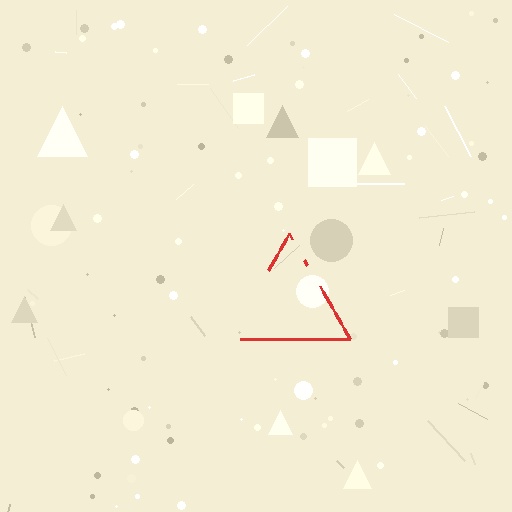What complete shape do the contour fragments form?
The contour fragments form a triangle.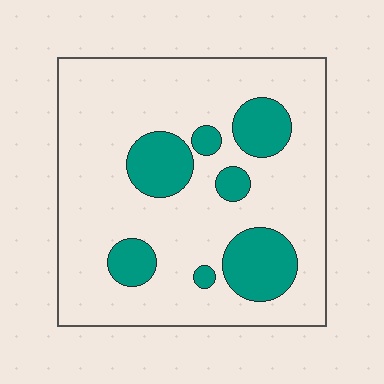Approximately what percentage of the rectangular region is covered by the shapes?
Approximately 20%.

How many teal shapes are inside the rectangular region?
7.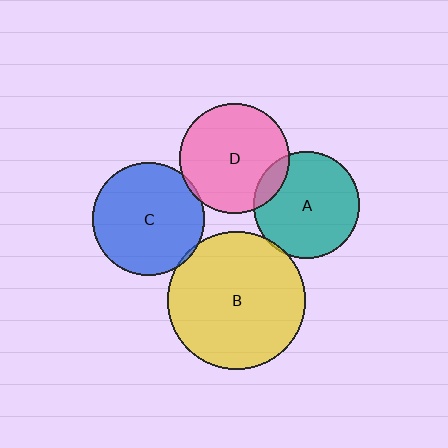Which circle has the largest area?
Circle B (yellow).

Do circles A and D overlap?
Yes.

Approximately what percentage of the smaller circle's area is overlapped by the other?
Approximately 10%.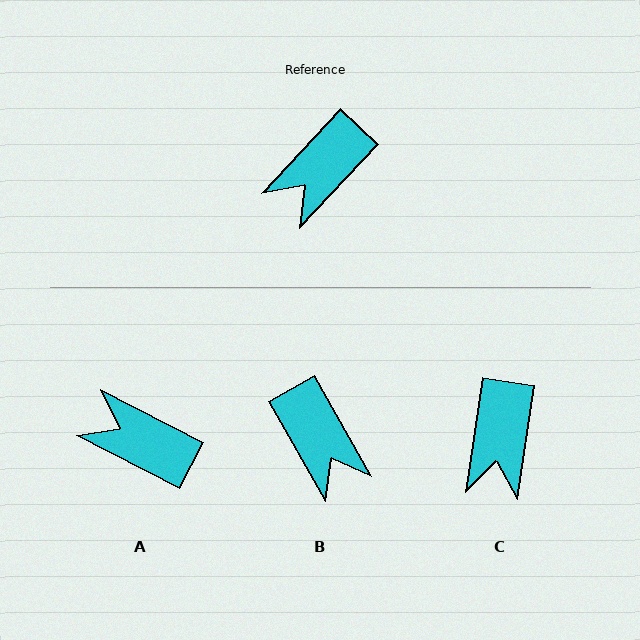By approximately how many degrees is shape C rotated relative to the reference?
Approximately 35 degrees counter-clockwise.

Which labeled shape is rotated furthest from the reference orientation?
A, about 75 degrees away.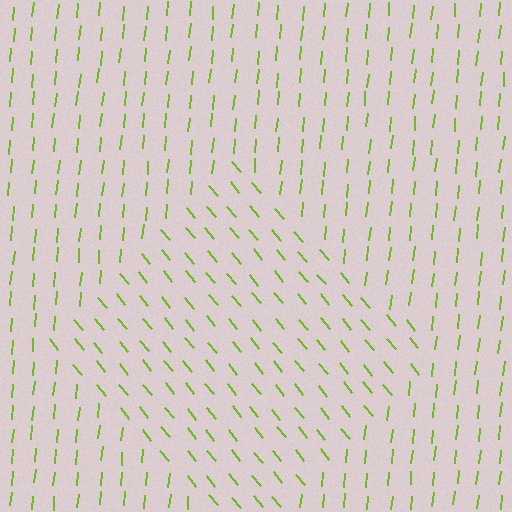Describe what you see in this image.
The image is filled with small lime line segments. A diamond region in the image has lines oriented differently from the surrounding lines, creating a visible texture boundary.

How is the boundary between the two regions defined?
The boundary is defined purely by a change in line orientation (approximately 45 degrees difference). All lines are the same color and thickness.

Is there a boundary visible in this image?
Yes, there is a texture boundary formed by a change in line orientation.